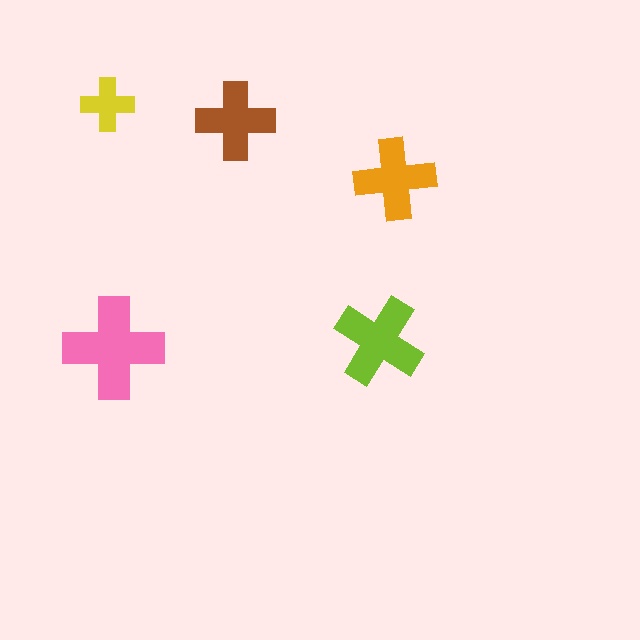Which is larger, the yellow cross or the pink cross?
The pink one.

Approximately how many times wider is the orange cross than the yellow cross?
About 1.5 times wider.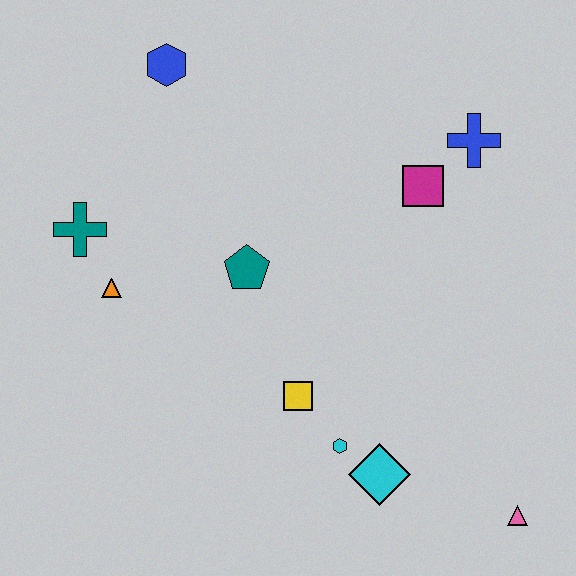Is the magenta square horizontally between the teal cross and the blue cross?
Yes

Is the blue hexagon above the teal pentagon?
Yes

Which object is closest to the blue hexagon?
The teal cross is closest to the blue hexagon.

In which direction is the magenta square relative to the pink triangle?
The magenta square is above the pink triangle.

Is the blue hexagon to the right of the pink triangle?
No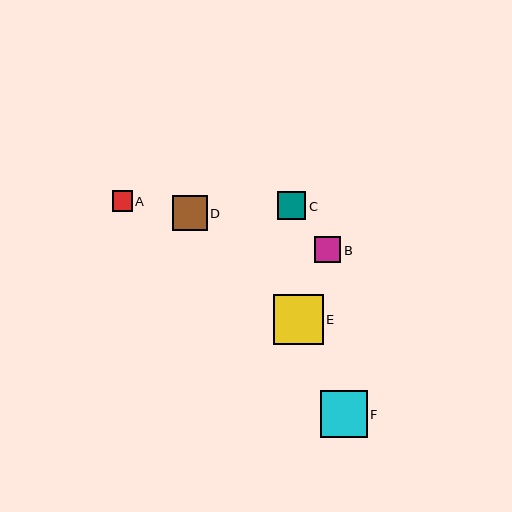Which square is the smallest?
Square A is the smallest with a size of approximately 20 pixels.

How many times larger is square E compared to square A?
Square E is approximately 2.5 times the size of square A.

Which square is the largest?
Square E is the largest with a size of approximately 50 pixels.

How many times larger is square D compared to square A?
Square D is approximately 1.7 times the size of square A.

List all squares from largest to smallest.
From largest to smallest: E, F, D, C, B, A.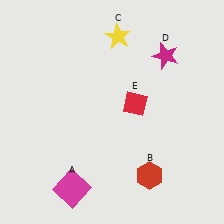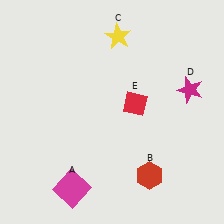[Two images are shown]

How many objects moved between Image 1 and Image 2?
1 object moved between the two images.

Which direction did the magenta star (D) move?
The magenta star (D) moved down.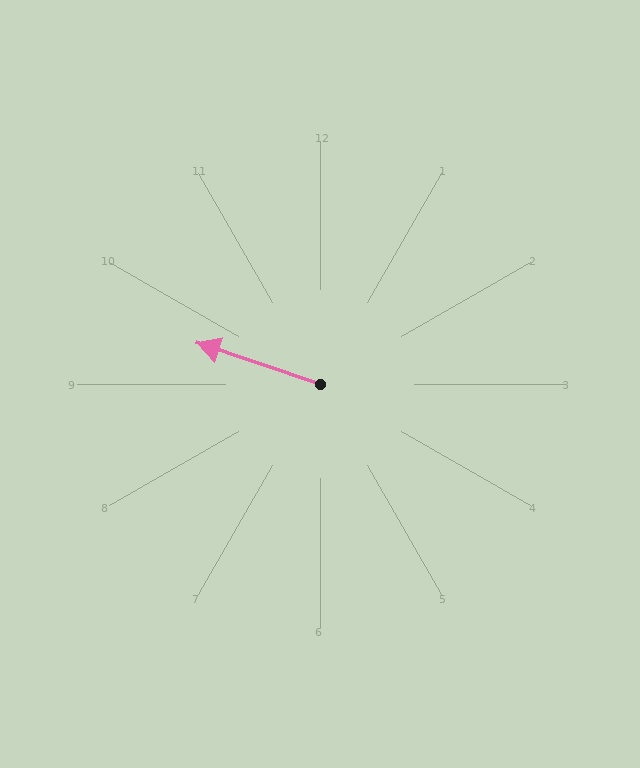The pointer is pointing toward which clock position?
Roughly 10 o'clock.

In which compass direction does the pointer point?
West.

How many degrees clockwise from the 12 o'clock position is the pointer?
Approximately 288 degrees.